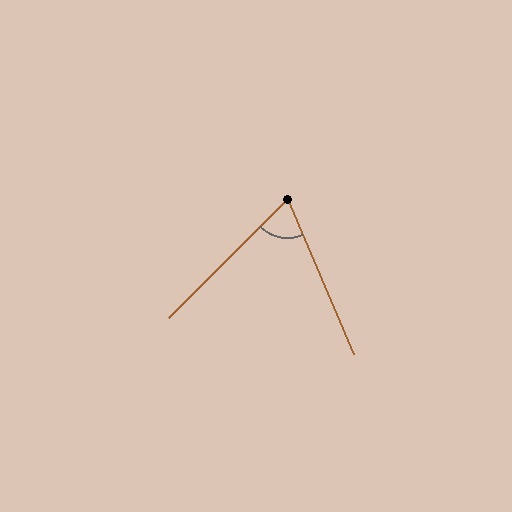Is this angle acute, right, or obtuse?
It is acute.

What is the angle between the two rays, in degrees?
Approximately 68 degrees.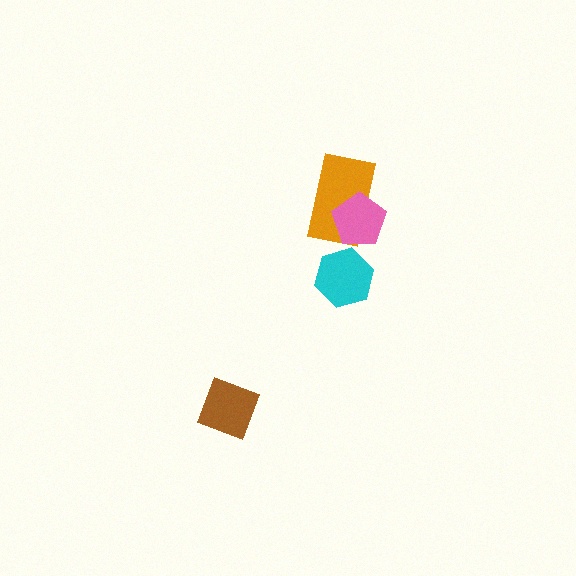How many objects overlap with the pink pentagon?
1 object overlaps with the pink pentagon.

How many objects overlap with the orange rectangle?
1 object overlaps with the orange rectangle.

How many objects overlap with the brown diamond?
0 objects overlap with the brown diamond.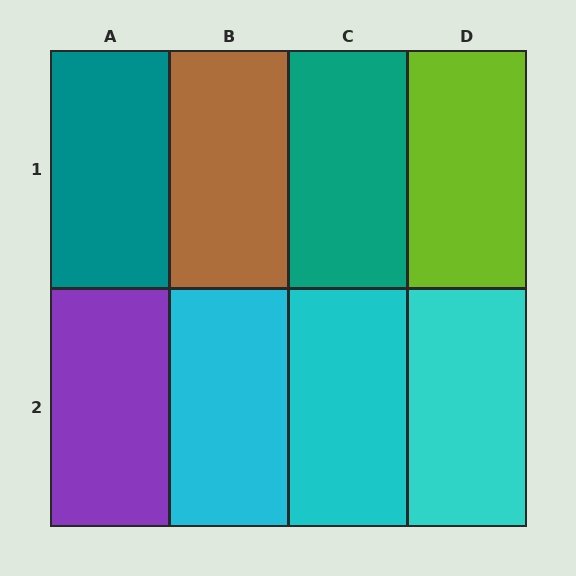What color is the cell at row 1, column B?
Brown.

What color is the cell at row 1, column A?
Teal.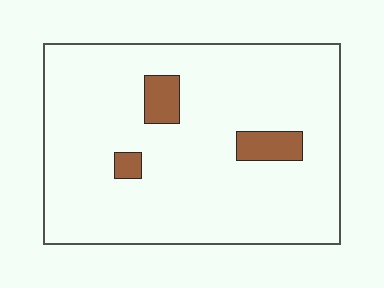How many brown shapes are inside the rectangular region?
3.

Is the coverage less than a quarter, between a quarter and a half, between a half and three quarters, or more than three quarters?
Less than a quarter.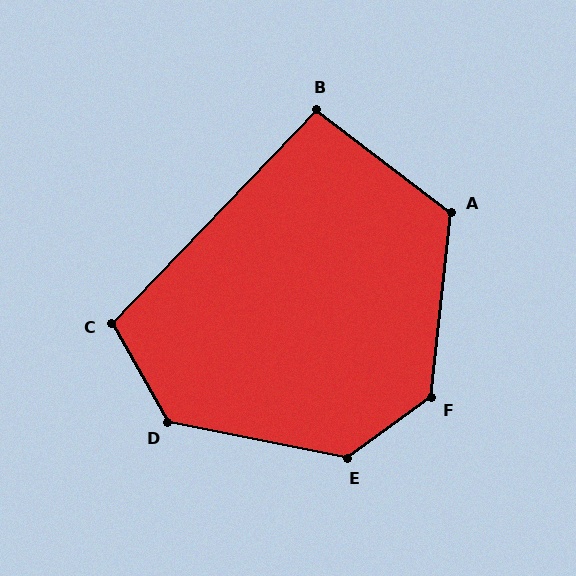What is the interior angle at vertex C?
Approximately 106 degrees (obtuse).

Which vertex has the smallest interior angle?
B, at approximately 97 degrees.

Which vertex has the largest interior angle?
E, at approximately 133 degrees.